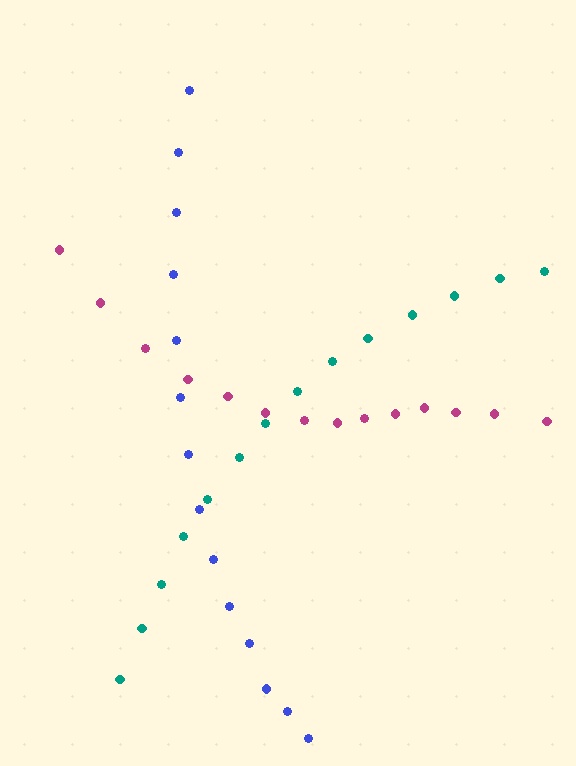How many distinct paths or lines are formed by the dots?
There are 3 distinct paths.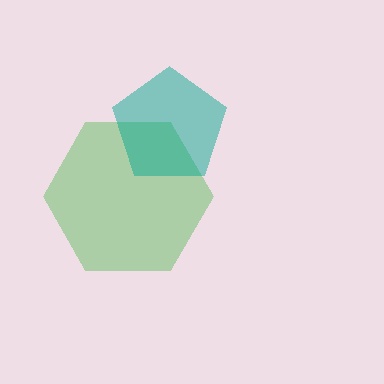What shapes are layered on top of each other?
The layered shapes are: a green hexagon, a teal pentagon.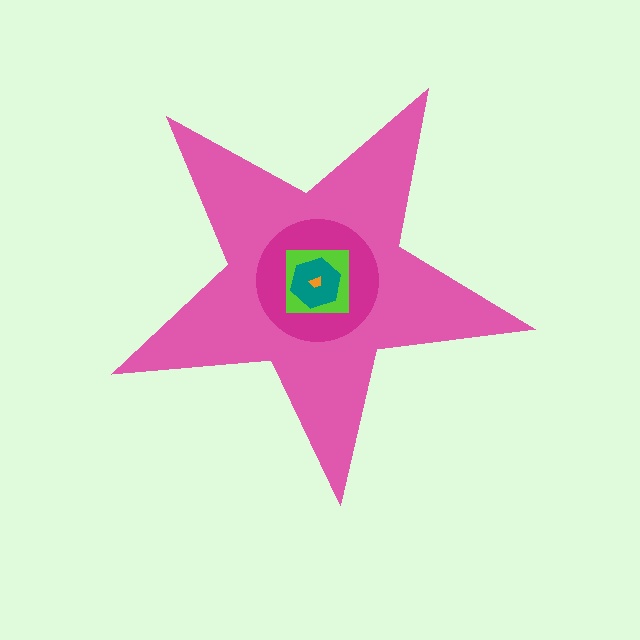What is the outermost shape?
The pink star.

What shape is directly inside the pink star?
The magenta circle.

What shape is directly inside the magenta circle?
The lime square.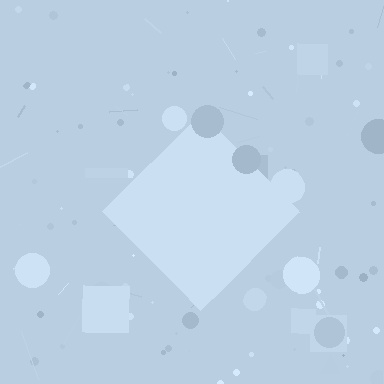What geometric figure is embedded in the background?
A diamond is embedded in the background.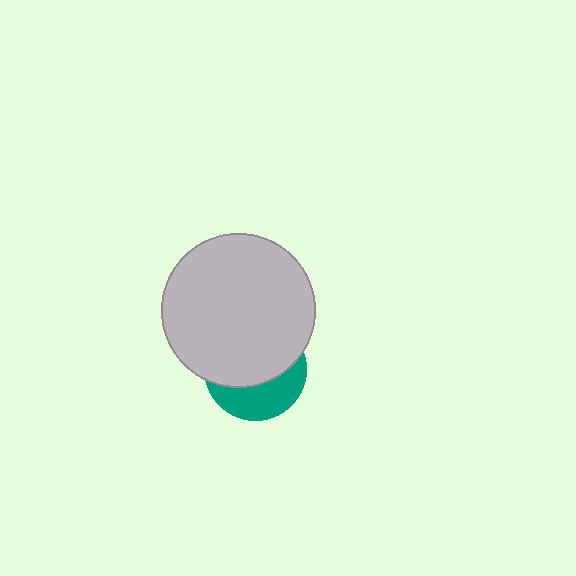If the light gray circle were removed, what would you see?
You would see the complete teal circle.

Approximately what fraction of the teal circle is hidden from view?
Roughly 62% of the teal circle is hidden behind the light gray circle.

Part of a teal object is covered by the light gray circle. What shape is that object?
It is a circle.